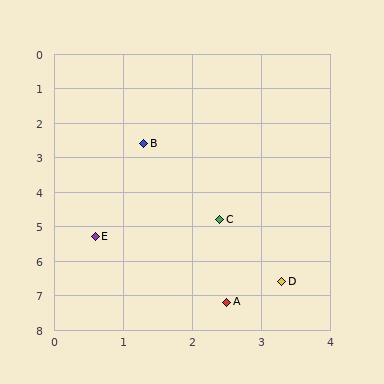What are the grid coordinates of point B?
Point B is at approximately (1.3, 2.6).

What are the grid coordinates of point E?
Point E is at approximately (0.6, 5.3).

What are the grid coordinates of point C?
Point C is at approximately (2.4, 4.8).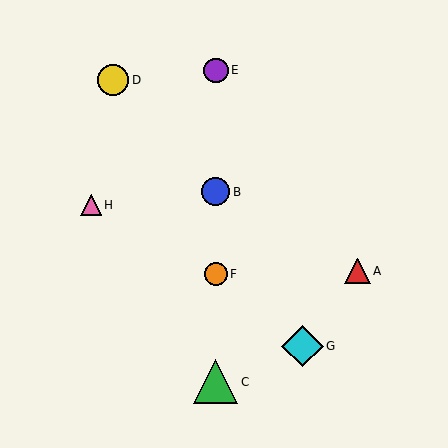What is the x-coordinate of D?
Object D is at x≈113.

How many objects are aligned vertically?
4 objects (B, C, E, F) are aligned vertically.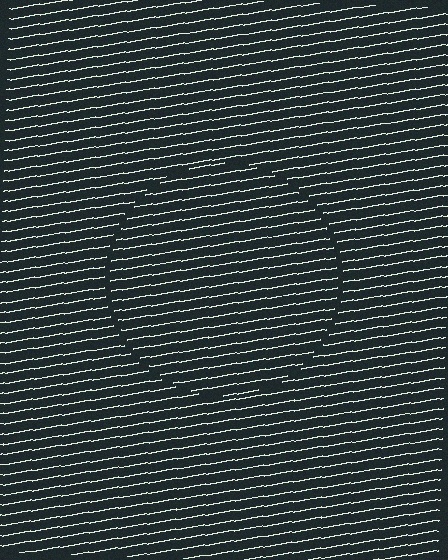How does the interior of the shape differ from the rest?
The interior of the shape contains the same grating, shifted by half a period — the contour is defined by the phase discontinuity where line-ends from the inner and outer gratings abut.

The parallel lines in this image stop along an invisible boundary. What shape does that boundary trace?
An illusory circle. The interior of the shape contains the same grating, shifted by half a period — the contour is defined by the phase discontinuity where line-ends from the inner and outer gratings abut.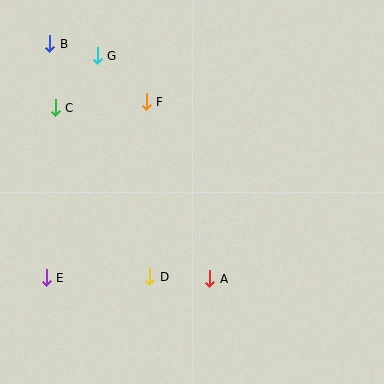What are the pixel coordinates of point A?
Point A is at (210, 279).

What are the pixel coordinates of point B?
Point B is at (50, 44).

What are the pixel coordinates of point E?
Point E is at (46, 278).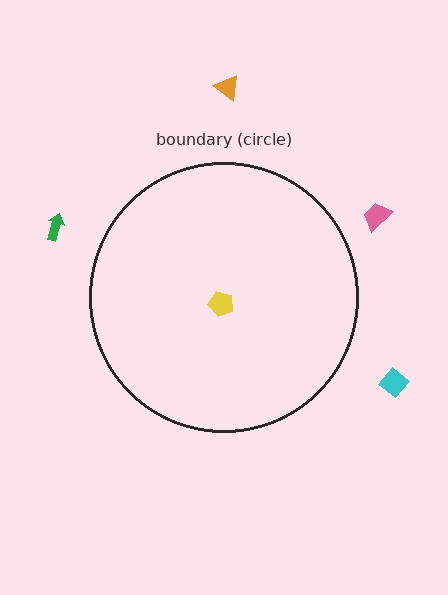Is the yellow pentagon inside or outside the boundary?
Inside.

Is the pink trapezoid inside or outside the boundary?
Outside.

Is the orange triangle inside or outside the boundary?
Outside.